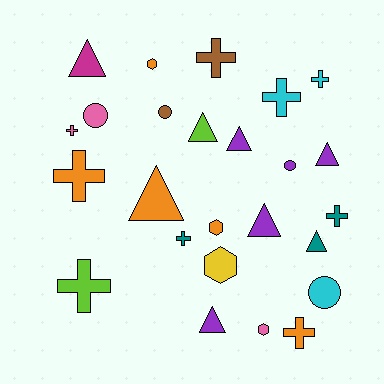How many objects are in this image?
There are 25 objects.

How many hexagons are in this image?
There are 4 hexagons.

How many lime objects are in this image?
There are 2 lime objects.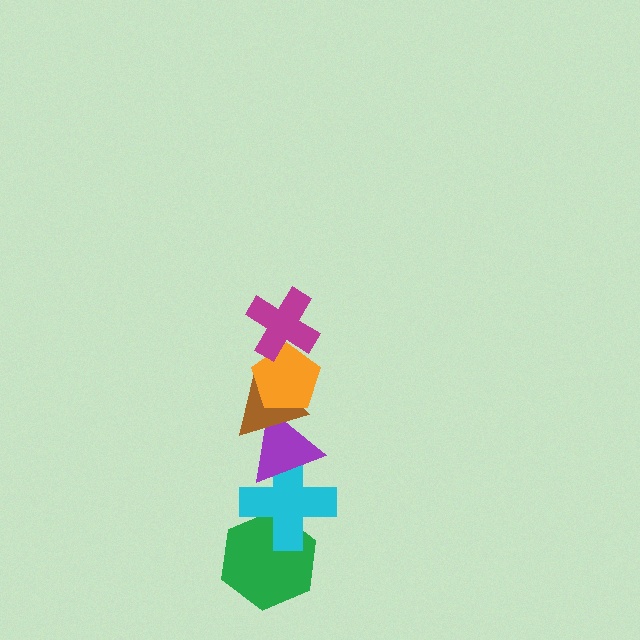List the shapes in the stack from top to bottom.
From top to bottom: the magenta cross, the orange pentagon, the brown triangle, the purple triangle, the cyan cross, the green hexagon.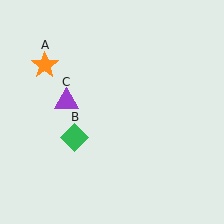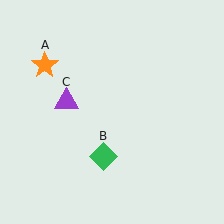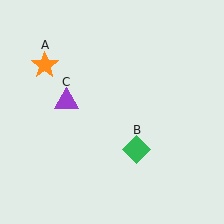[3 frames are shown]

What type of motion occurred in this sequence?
The green diamond (object B) rotated counterclockwise around the center of the scene.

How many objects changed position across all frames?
1 object changed position: green diamond (object B).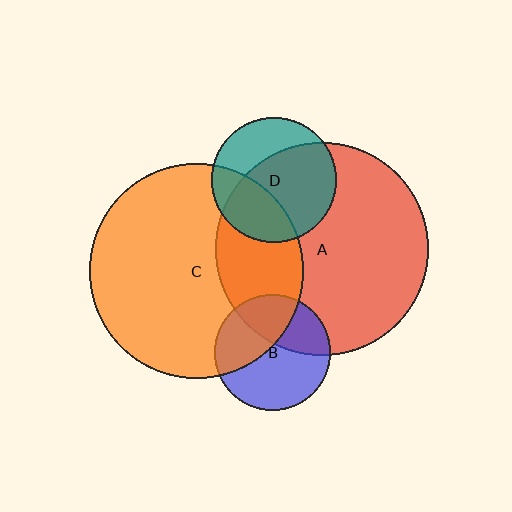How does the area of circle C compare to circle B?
Approximately 3.4 times.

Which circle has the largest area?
Circle C (orange).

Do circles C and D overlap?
Yes.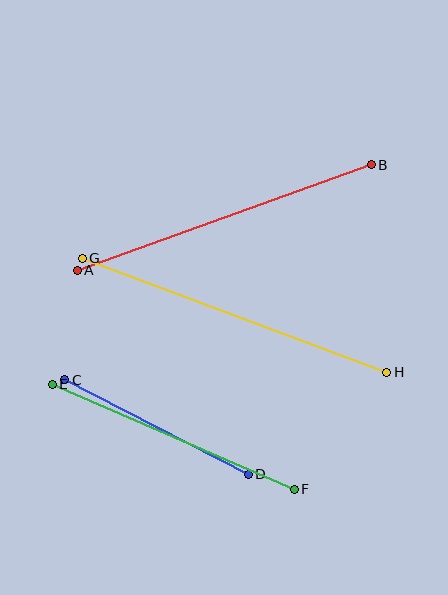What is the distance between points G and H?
The distance is approximately 325 pixels.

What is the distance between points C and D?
The distance is approximately 206 pixels.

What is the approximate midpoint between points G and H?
The midpoint is at approximately (234, 315) pixels.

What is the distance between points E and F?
The distance is approximately 264 pixels.